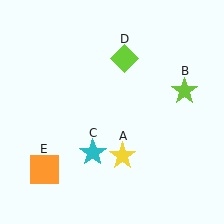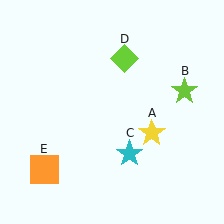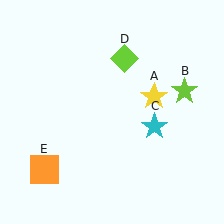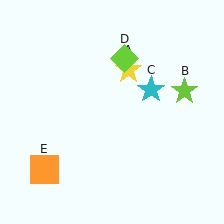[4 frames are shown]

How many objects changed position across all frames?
2 objects changed position: yellow star (object A), cyan star (object C).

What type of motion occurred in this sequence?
The yellow star (object A), cyan star (object C) rotated counterclockwise around the center of the scene.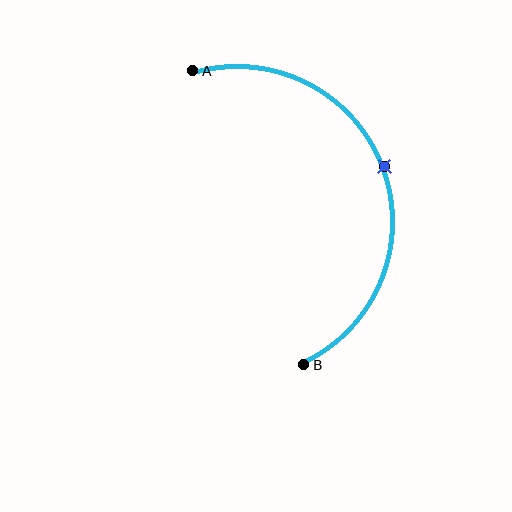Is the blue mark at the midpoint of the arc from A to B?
Yes. The blue mark lies on the arc at equal arc-length from both A and B — it is the arc midpoint.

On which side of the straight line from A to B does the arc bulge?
The arc bulges to the right of the straight line connecting A and B.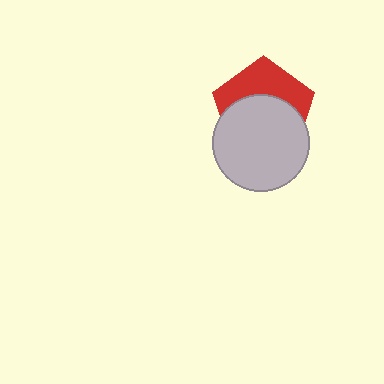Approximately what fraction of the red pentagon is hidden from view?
Roughly 58% of the red pentagon is hidden behind the light gray circle.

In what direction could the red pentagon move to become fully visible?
The red pentagon could move up. That would shift it out from behind the light gray circle entirely.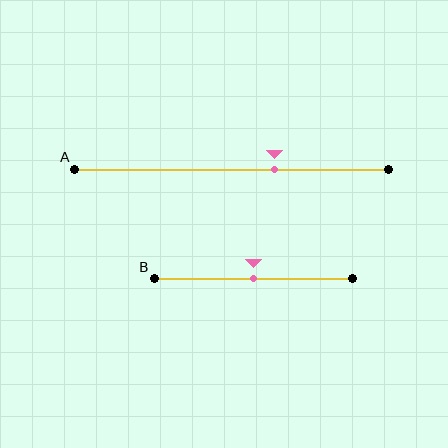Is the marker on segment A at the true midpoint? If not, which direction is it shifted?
No, the marker on segment A is shifted to the right by about 14% of the segment length.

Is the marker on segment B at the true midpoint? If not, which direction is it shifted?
Yes, the marker on segment B is at the true midpoint.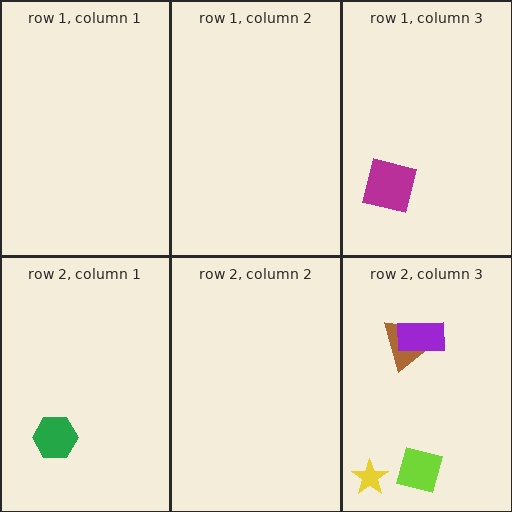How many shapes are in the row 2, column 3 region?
4.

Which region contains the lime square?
The row 2, column 3 region.